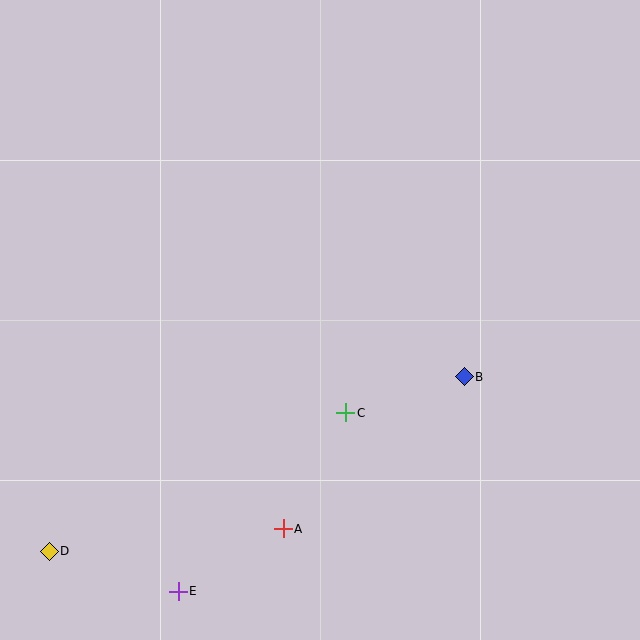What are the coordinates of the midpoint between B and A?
The midpoint between B and A is at (374, 453).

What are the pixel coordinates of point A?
Point A is at (283, 529).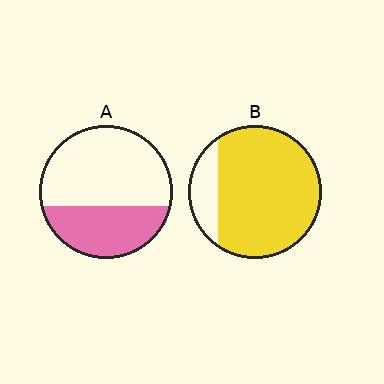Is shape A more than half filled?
No.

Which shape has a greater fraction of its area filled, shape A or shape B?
Shape B.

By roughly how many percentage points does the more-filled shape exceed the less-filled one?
By roughly 45 percentage points (B over A).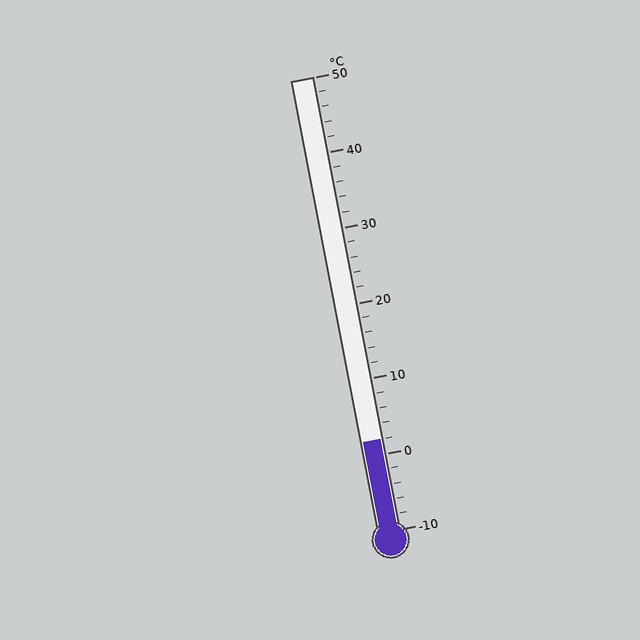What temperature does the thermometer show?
The thermometer shows approximately 2°C.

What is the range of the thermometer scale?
The thermometer scale ranges from -10°C to 50°C.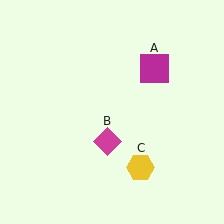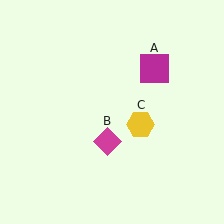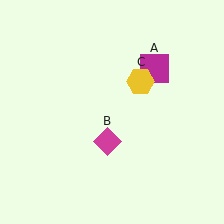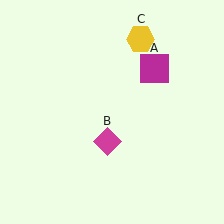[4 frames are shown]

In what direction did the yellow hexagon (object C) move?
The yellow hexagon (object C) moved up.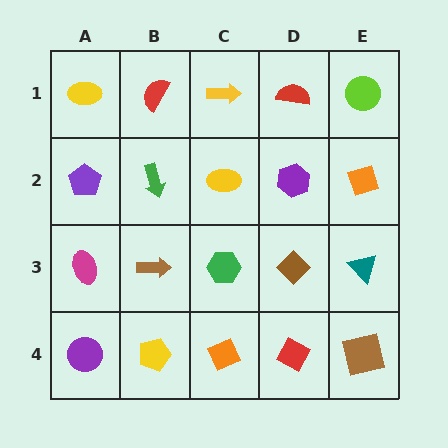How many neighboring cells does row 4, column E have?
2.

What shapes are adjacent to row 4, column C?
A green hexagon (row 3, column C), a yellow pentagon (row 4, column B), a red diamond (row 4, column D).